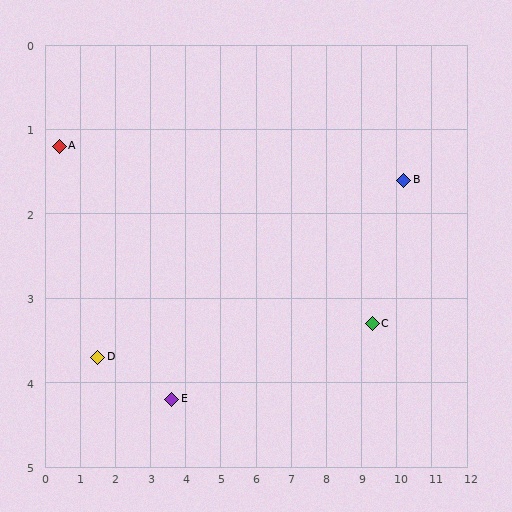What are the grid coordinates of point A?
Point A is at approximately (0.4, 1.2).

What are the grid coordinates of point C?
Point C is at approximately (9.3, 3.3).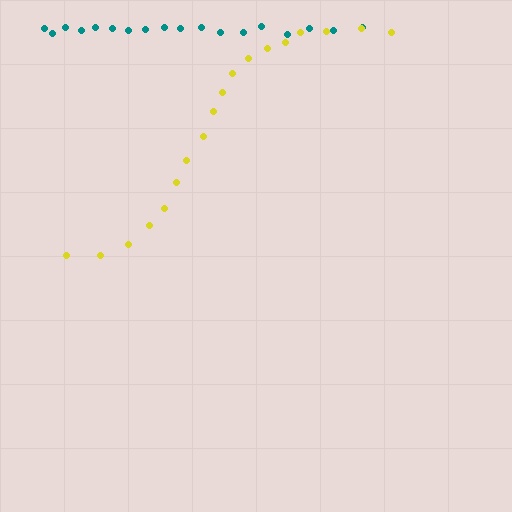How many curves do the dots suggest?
There are 2 distinct paths.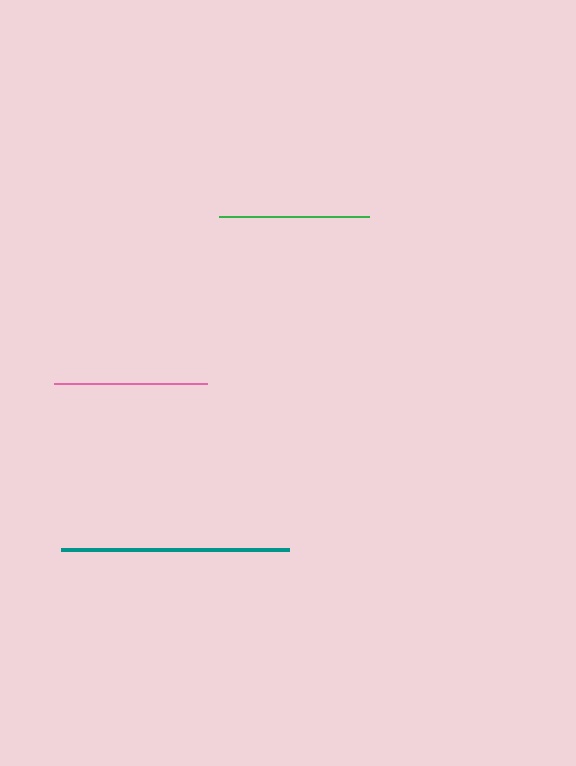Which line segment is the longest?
The teal line is the longest at approximately 228 pixels.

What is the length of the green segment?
The green segment is approximately 149 pixels long.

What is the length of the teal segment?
The teal segment is approximately 228 pixels long.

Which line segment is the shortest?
The green line is the shortest at approximately 149 pixels.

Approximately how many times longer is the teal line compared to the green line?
The teal line is approximately 1.5 times the length of the green line.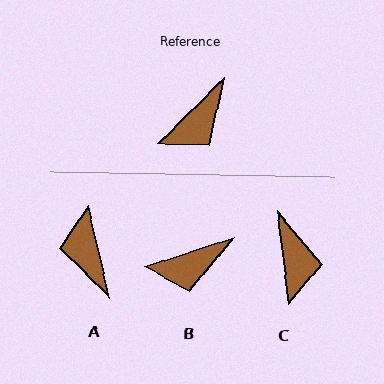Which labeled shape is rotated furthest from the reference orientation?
A, about 122 degrees away.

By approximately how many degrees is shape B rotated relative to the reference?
Approximately 27 degrees clockwise.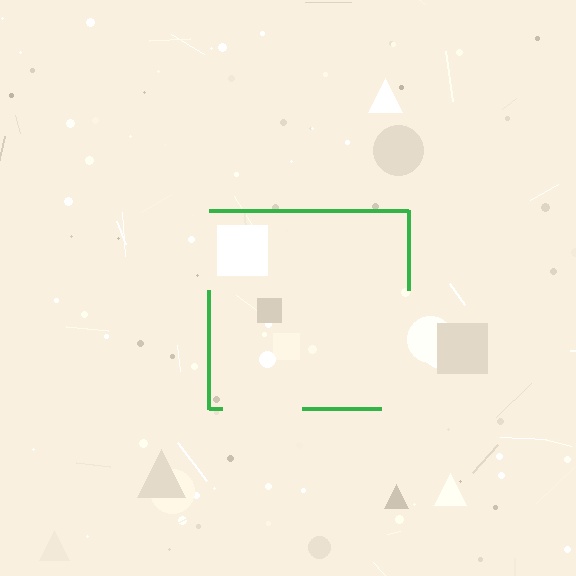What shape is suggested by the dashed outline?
The dashed outline suggests a square.